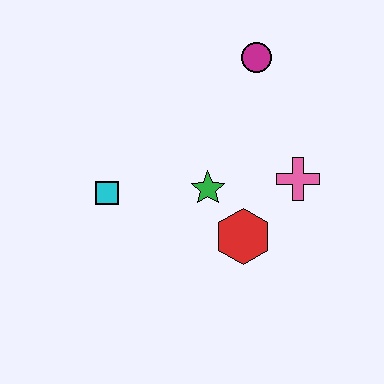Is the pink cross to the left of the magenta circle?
No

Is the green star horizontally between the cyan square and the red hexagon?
Yes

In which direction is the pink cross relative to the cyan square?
The pink cross is to the right of the cyan square.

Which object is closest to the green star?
The red hexagon is closest to the green star.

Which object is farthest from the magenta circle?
The cyan square is farthest from the magenta circle.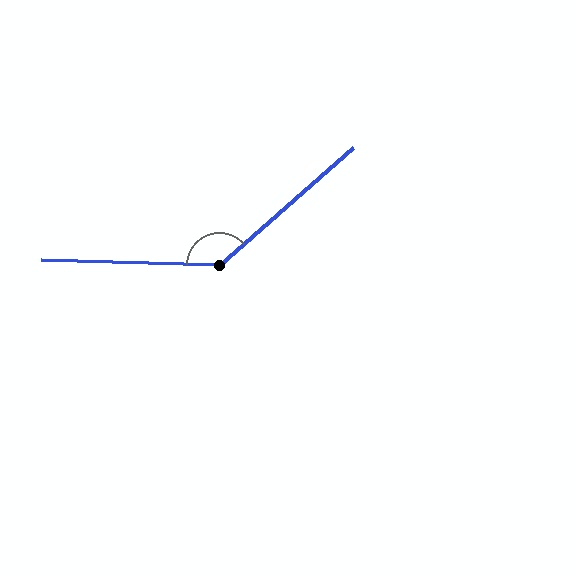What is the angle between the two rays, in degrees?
Approximately 137 degrees.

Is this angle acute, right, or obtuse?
It is obtuse.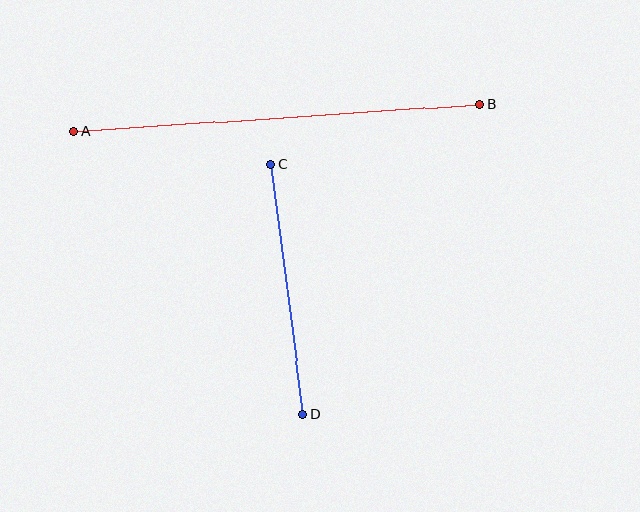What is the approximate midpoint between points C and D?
The midpoint is at approximately (287, 289) pixels.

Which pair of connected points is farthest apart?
Points A and B are farthest apart.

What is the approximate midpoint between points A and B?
The midpoint is at approximately (276, 118) pixels.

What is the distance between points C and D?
The distance is approximately 252 pixels.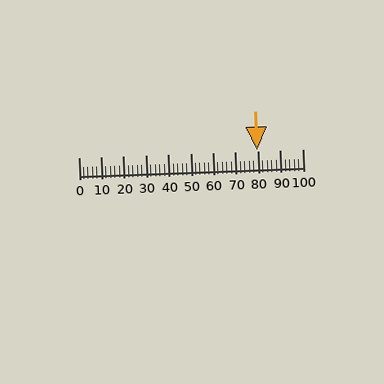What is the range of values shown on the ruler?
The ruler shows values from 0 to 100.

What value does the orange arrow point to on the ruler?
The orange arrow points to approximately 80.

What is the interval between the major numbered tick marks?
The major tick marks are spaced 10 units apart.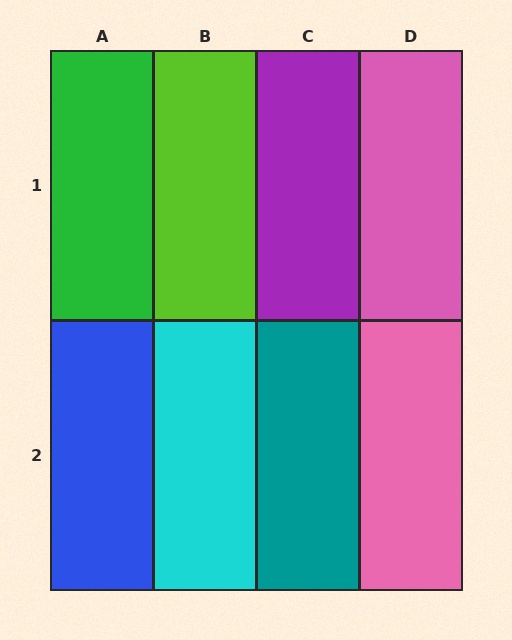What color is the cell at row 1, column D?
Pink.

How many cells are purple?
1 cell is purple.